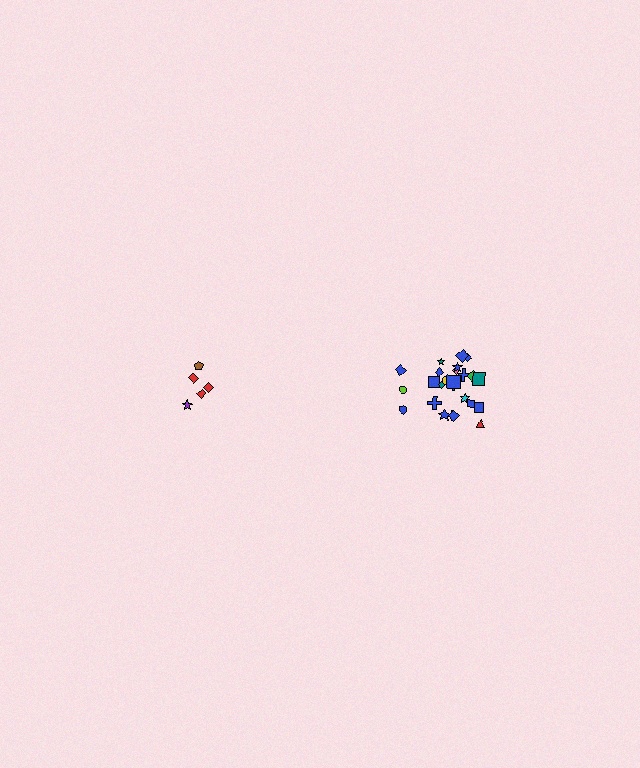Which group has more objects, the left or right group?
The right group.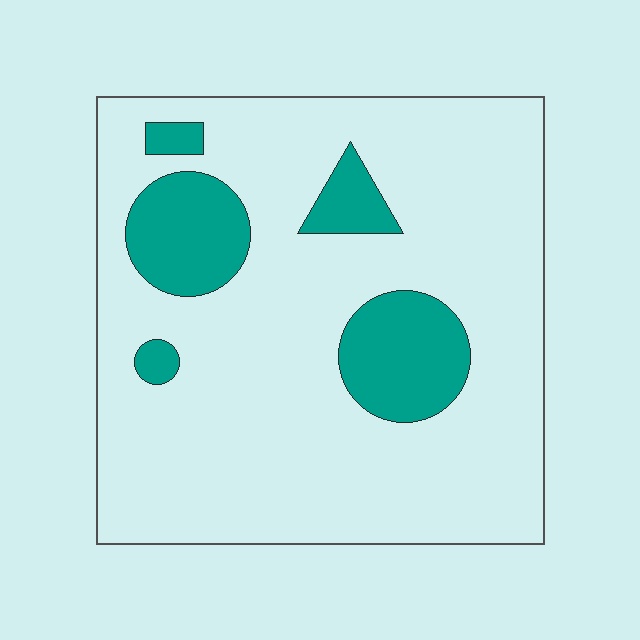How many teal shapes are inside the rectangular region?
5.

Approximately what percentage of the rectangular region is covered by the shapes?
Approximately 15%.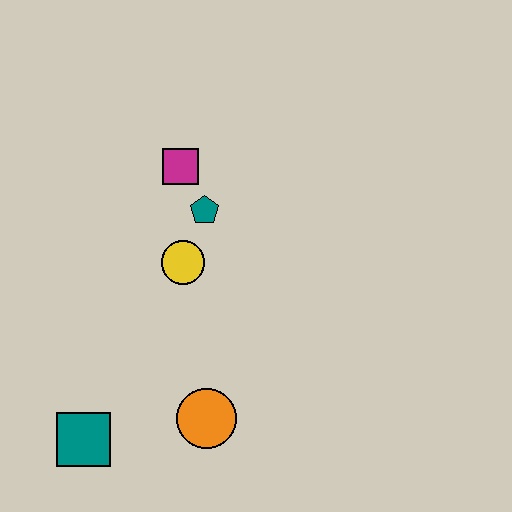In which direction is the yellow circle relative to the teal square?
The yellow circle is above the teal square.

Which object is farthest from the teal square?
The magenta square is farthest from the teal square.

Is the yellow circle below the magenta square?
Yes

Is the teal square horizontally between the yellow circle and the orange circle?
No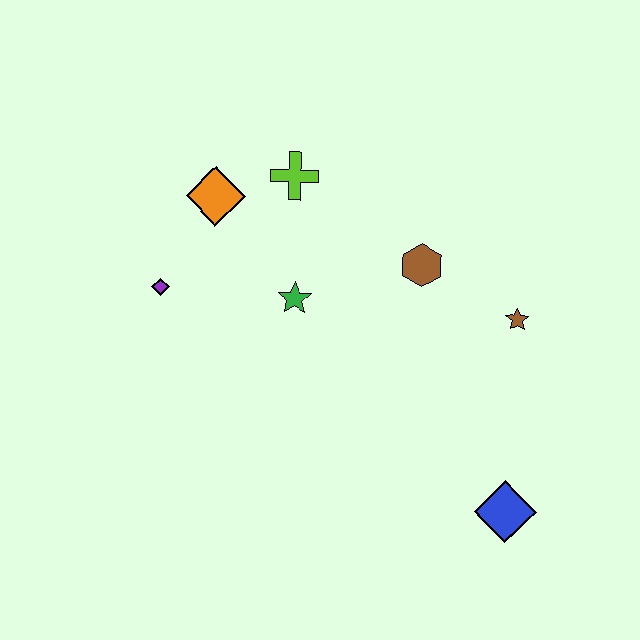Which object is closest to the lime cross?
The orange diamond is closest to the lime cross.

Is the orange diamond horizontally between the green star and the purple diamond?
Yes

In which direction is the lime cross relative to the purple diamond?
The lime cross is to the right of the purple diamond.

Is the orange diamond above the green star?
Yes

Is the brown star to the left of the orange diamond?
No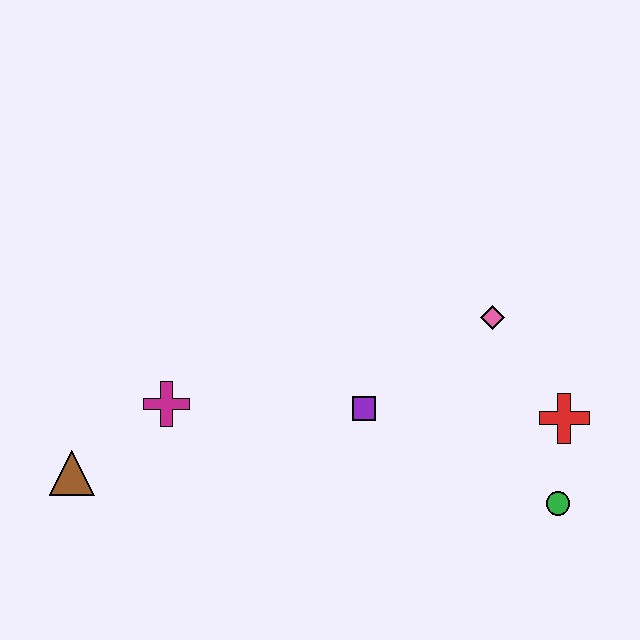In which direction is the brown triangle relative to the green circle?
The brown triangle is to the left of the green circle.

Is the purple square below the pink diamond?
Yes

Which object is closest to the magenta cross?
The brown triangle is closest to the magenta cross.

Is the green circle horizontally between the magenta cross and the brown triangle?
No